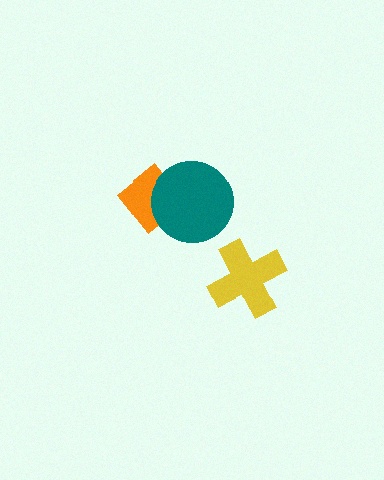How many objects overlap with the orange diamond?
1 object overlaps with the orange diamond.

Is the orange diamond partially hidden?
Yes, it is partially covered by another shape.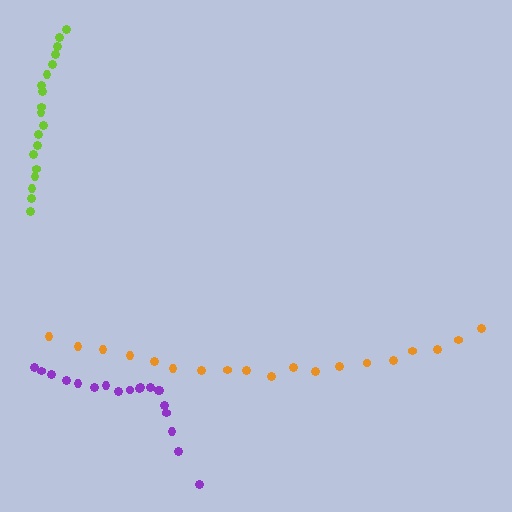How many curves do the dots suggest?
There are 3 distinct paths.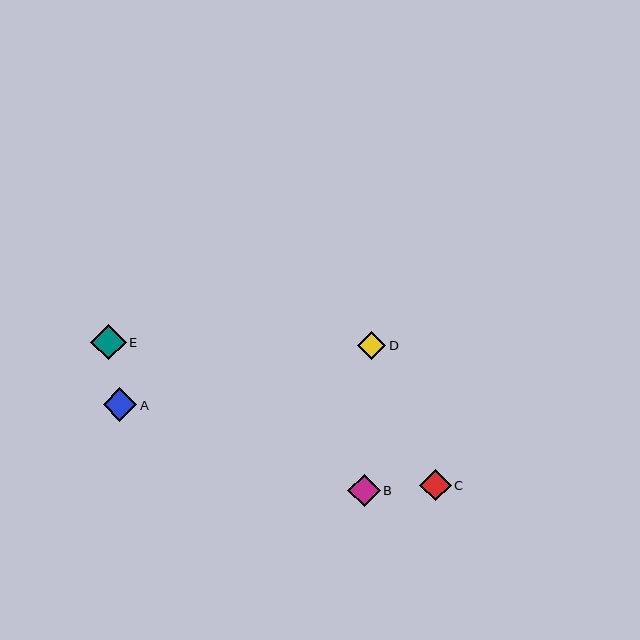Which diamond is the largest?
Diamond E is the largest with a size of approximately 36 pixels.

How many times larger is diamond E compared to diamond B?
Diamond E is approximately 1.1 times the size of diamond B.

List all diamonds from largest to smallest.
From largest to smallest: E, A, B, C, D.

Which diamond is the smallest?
Diamond D is the smallest with a size of approximately 28 pixels.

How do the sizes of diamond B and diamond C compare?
Diamond B and diamond C are approximately the same size.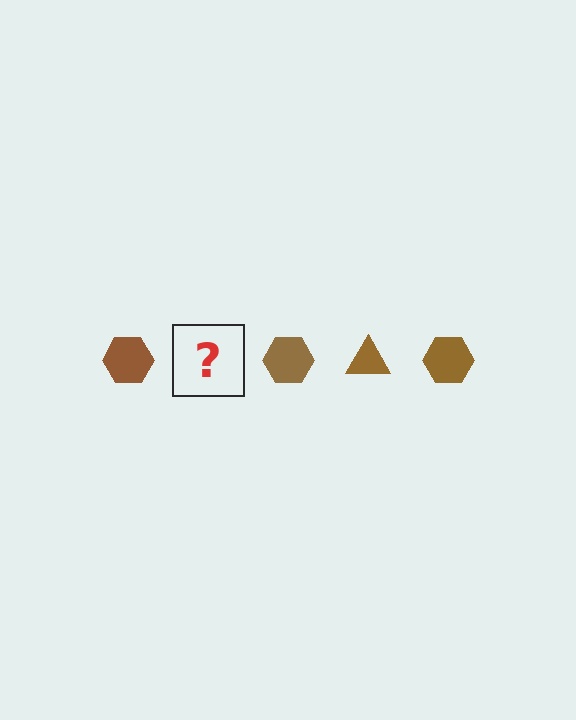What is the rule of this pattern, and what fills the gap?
The rule is that the pattern cycles through hexagon, triangle shapes in brown. The gap should be filled with a brown triangle.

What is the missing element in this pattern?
The missing element is a brown triangle.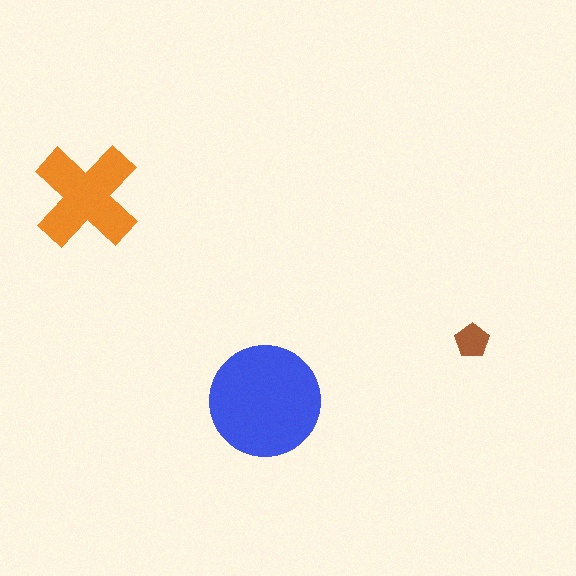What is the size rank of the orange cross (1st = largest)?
2nd.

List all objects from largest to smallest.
The blue circle, the orange cross, the brown pentagon.